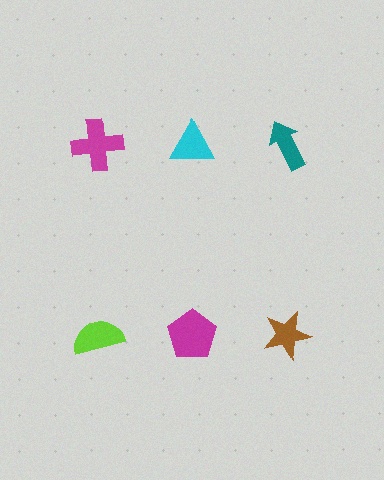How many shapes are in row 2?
3 shapes.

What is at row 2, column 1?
A lime semicircle.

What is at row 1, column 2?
A cyan triangle.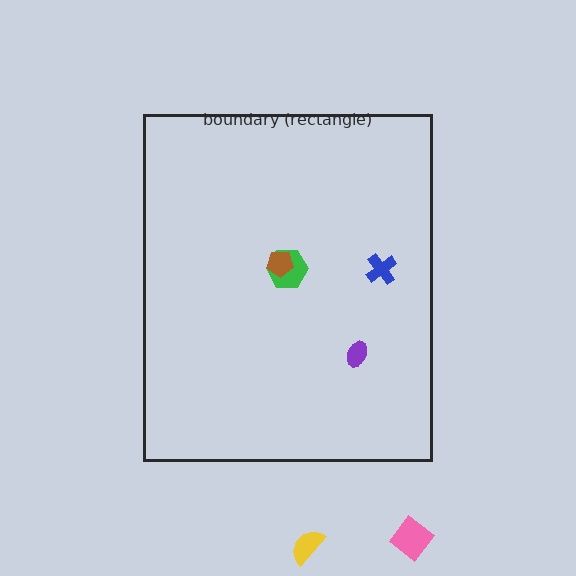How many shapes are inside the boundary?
4 inside, 2 outside.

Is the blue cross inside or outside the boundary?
Inside.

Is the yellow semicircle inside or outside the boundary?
Outside.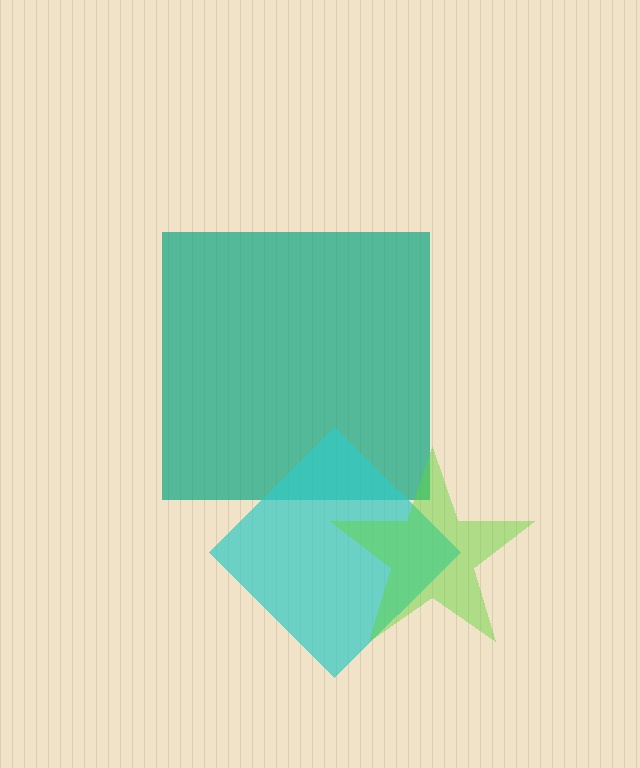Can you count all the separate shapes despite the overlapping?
Yes, there are 3 separate shapes.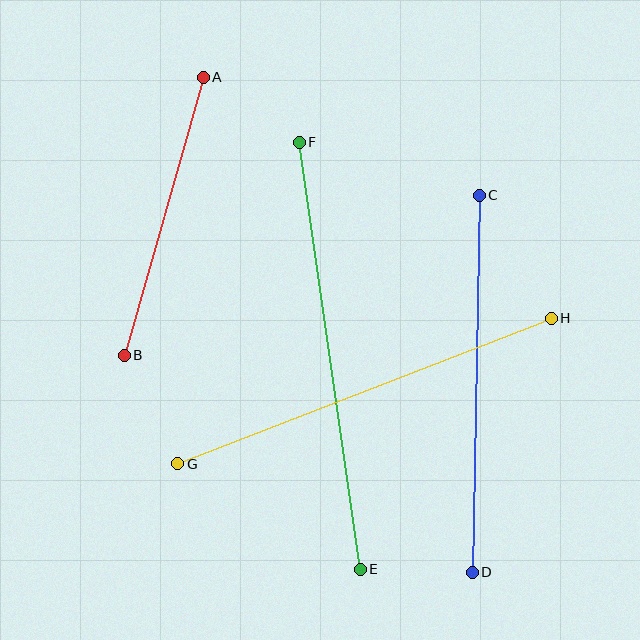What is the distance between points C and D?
The distance is approximately 377 pixels.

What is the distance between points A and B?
The distance is approximately 289 pixels.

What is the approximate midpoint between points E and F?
The midpoint is at approximately (330, 356) pixels.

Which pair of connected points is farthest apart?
Points E and F are farthest apart.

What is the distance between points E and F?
The distance is approximately 431 pixels.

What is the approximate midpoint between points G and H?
The midpoint is at approximately (365, 391) pixels.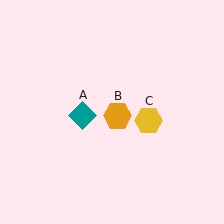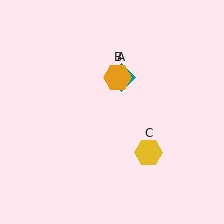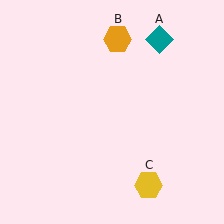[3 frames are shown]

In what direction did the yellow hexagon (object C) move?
The yellow hexagon (object C) moved down.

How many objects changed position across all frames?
3 objects changed position: teal diamond (object A), orange hexagon (object B), yellow hexagon (object C).